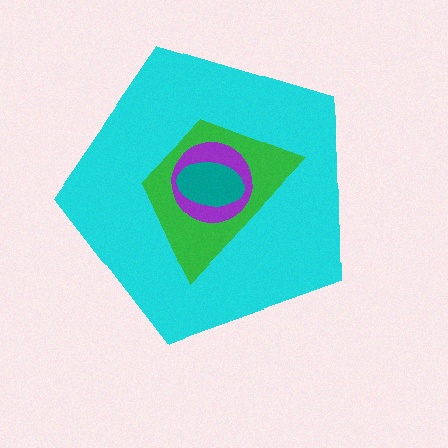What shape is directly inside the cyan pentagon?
The green trapezoid.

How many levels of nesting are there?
4.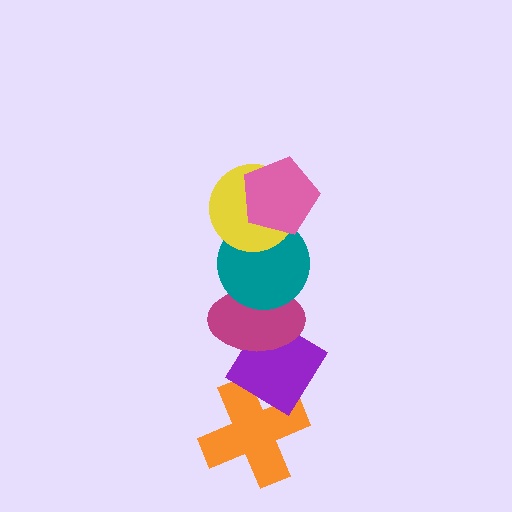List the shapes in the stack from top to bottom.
From top to bottom: the pink pentagon, the yellow circle, the teal circle, the magenta ellipse, the purple diamond, the orange cross.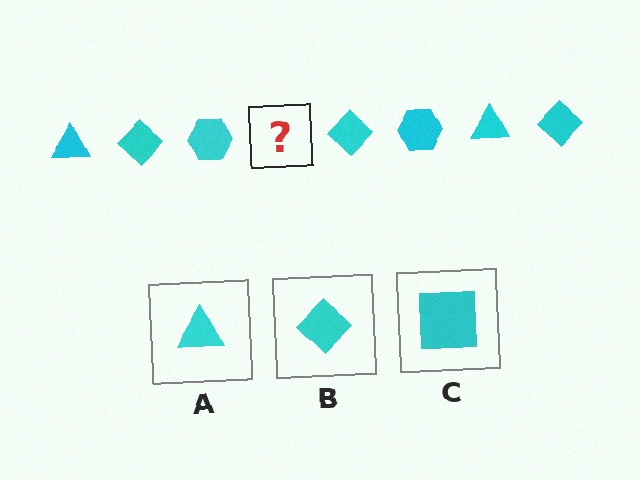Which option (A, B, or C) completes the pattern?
A.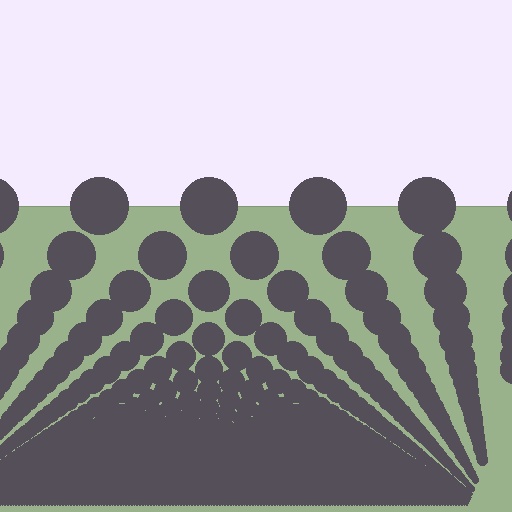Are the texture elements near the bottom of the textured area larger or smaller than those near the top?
Smaller. The gradient is inverted — elements near the bottom are smaller and denser.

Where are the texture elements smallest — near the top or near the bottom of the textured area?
Near the bottom.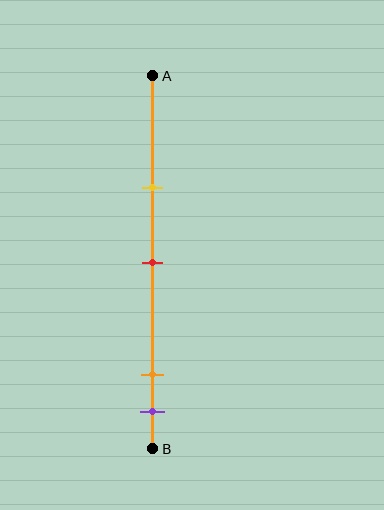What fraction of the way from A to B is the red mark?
The red mark is approximately 50% (0.5) of the way from A to B.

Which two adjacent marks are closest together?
The orange and purple marks are the closest adjacent pair.